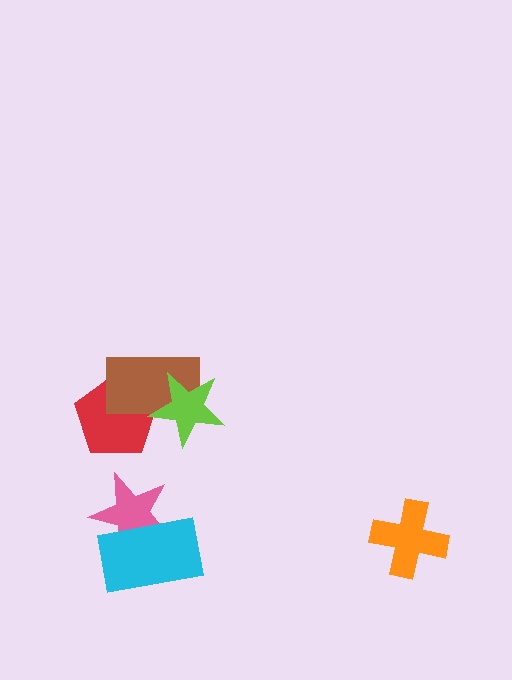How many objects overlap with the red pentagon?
2 objects overlap with the red pentagon.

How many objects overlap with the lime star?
2 objects overlap with the lime star.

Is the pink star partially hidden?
Yes, it is partially covered by another shape.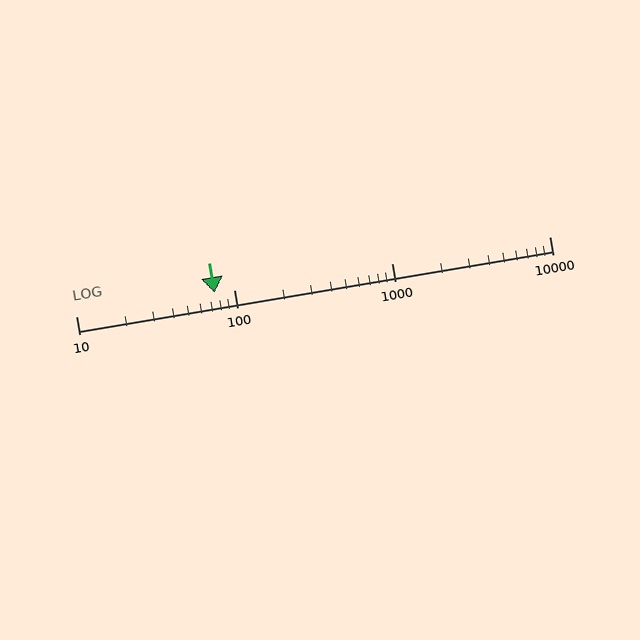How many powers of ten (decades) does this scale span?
The scale spans 3 decades, from 10 to 10000.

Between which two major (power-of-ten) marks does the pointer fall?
The pointer is between 10 and 100.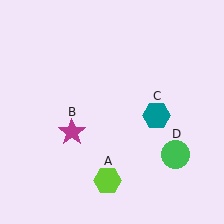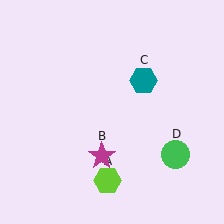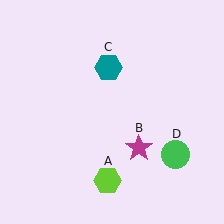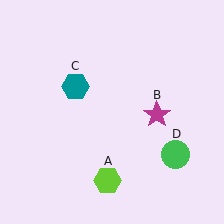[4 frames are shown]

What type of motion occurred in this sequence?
The magenta star (object B), teal hexagon (object C) rotated counterclockwise around the center of the scene.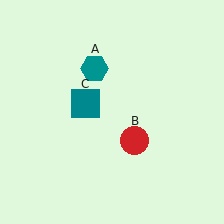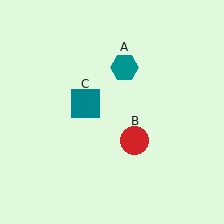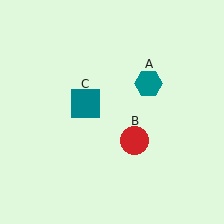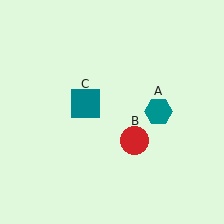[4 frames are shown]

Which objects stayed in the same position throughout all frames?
Red circle (object B) and teal square (object C) remained stationary.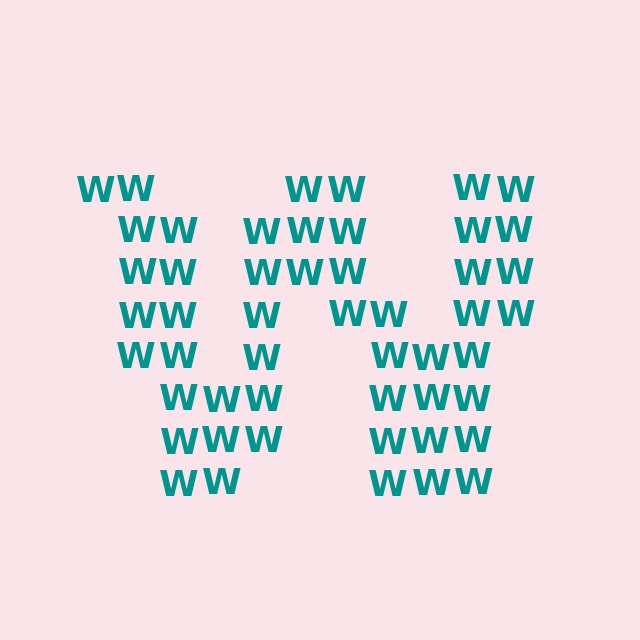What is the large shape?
The large shape is the letter W.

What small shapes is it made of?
It is made of small letter W's.